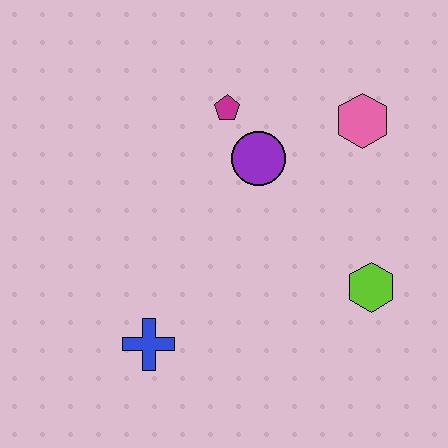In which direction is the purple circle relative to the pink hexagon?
The purple circle is to the left of the pink hexagon.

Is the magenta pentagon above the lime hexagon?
Yes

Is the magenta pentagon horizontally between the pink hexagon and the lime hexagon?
No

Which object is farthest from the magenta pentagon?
The blue cross is farthest from the magenta pentagon.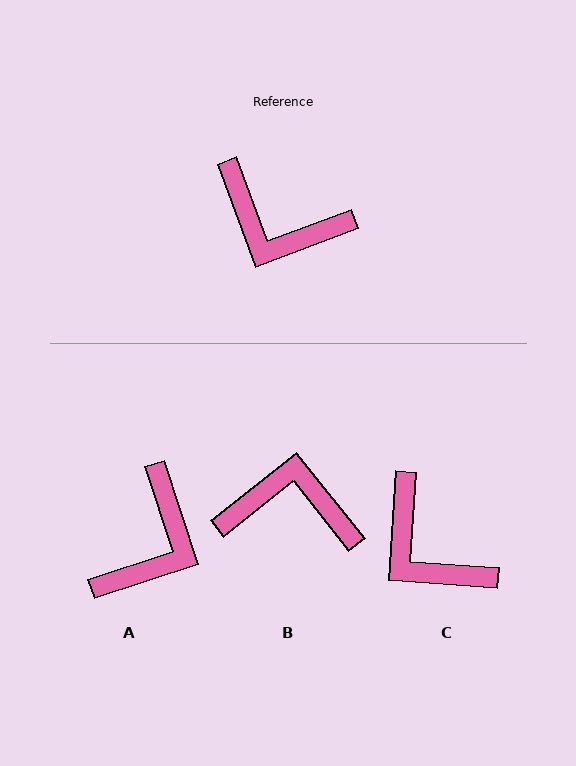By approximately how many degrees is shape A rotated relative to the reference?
Approximately 88 degrees counter-clockwise.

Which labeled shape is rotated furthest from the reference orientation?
B, about 162 degrees away.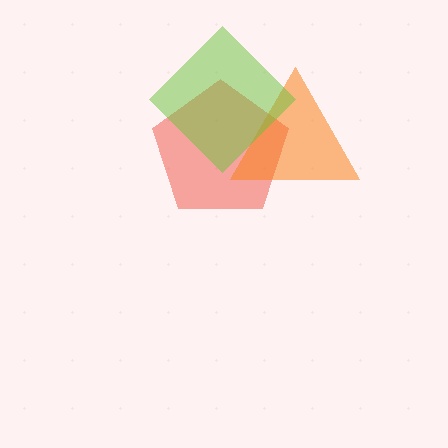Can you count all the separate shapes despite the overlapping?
Yes, there are 3 separate shapes.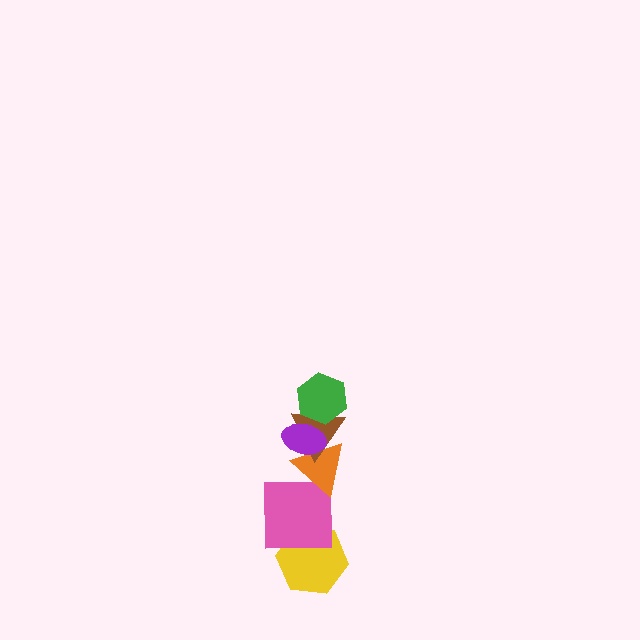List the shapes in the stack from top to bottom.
From top to bottom: the green hexagon, the purple ellipse, the brown triangle, the orange triangle, the pink square, the yellow hexagon.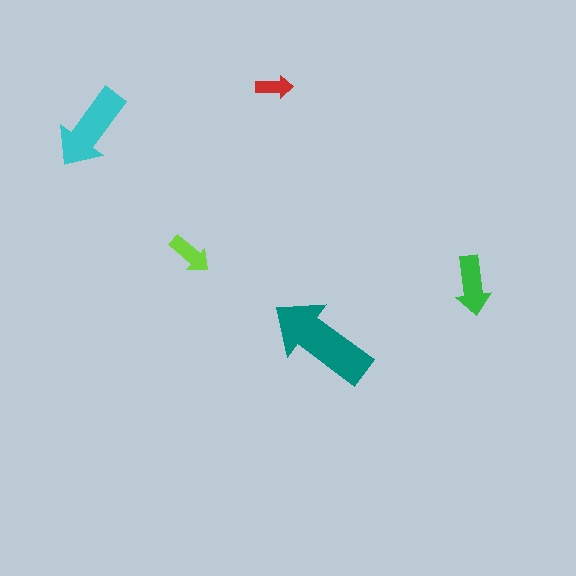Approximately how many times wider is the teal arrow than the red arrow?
About 3 times wider.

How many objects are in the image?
There are 5 objects in the image.